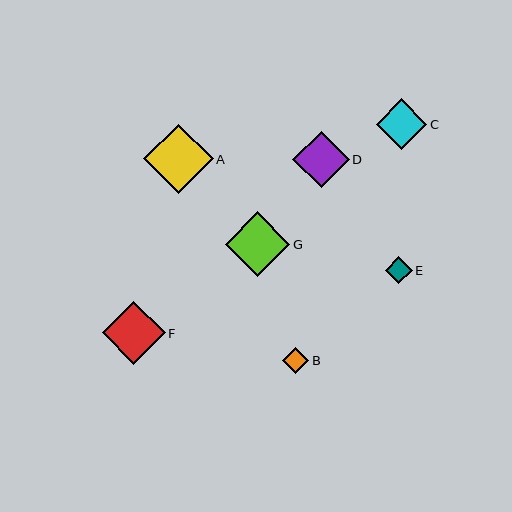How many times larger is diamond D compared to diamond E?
Diamond D is approximately 2.1 times the size of diamond E.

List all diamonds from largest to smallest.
From largest to smallest: A, G, F, D, C, E, B.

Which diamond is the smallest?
Diamond B is the smallest with a size of approximately 26 pixels.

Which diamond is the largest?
Diamond A is the largest with a size of approximately 70 pixels.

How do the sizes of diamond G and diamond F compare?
Diamond G and diamond F are approximately the same size.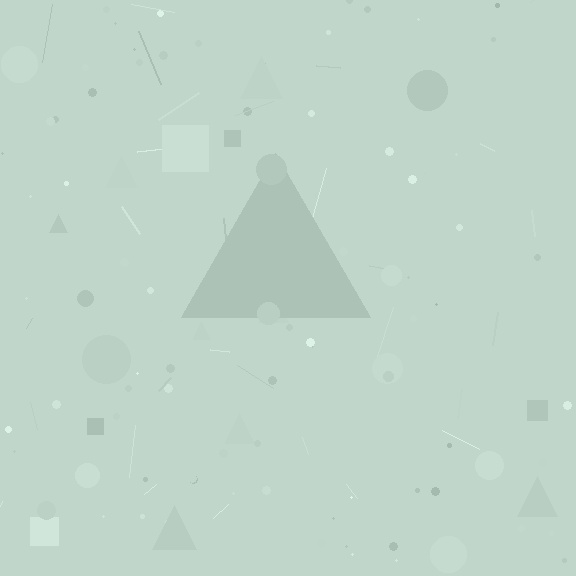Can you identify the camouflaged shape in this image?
The camouflaged shape is a triangle.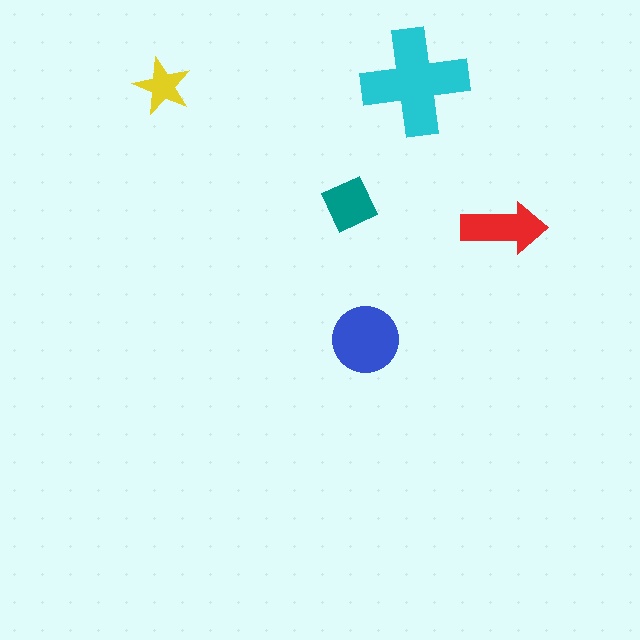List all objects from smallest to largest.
The yellow star, the teal diamond, the red arrow, the blue circle, the cyan cross.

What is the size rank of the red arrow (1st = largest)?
3rd.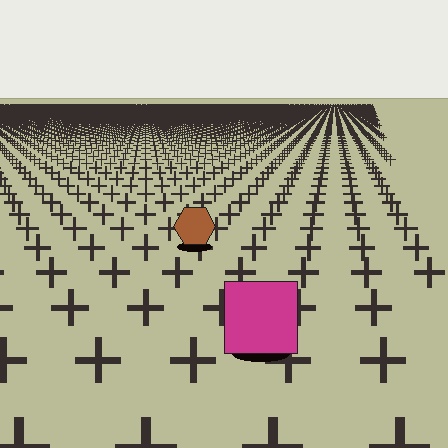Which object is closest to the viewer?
The magenta square is closest. The texture marks near it are larger and more spread out.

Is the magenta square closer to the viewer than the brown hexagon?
Yes. The magenta square is closer — you can tell from the texture gradient: the ground texture is coarser near it.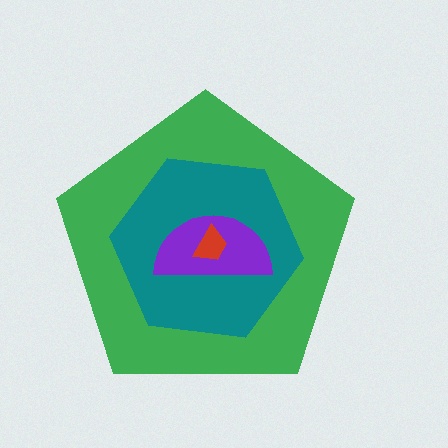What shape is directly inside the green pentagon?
The teal hexagon.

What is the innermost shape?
The red trapezoid.